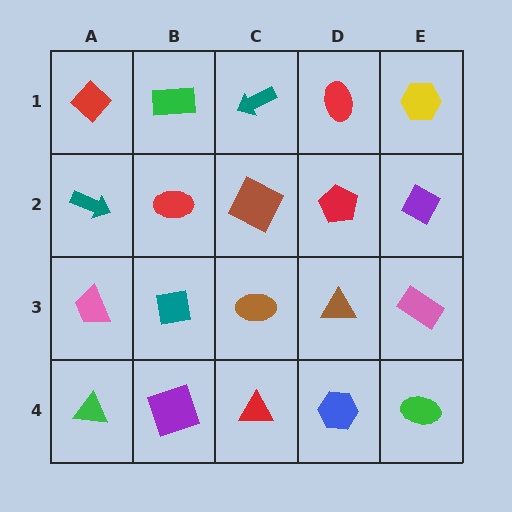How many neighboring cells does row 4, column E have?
2.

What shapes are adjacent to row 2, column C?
A teal arrow (row 1, column C), a brown ellipse (row 3, column C), a red ellipse (row 2, column B), a red pentagon (row 2, column D).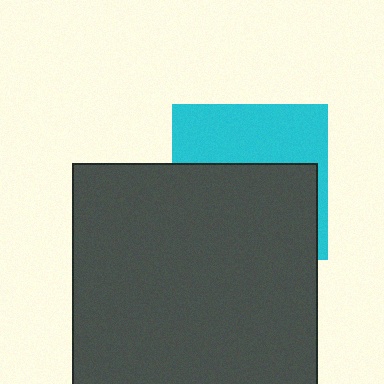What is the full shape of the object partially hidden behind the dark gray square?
The partially hidden object is a cyan square.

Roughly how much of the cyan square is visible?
A small part of it is visible (roughly 42%).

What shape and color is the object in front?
The object in front is a dark gray square.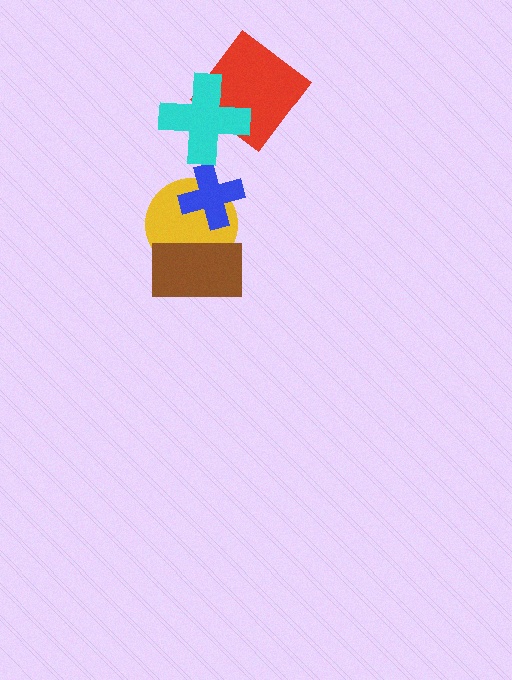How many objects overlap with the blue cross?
1 object overlaps with the blue cross.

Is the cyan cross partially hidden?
No, no other shape covers it.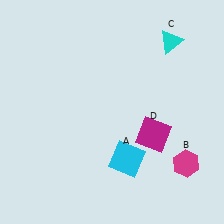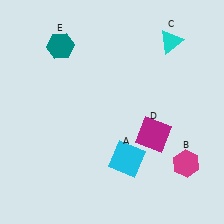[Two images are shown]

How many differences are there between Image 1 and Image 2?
There is 1 difference between the two images.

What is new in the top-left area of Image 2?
A teal hexagon (E) was added in the top-left area of Image 2.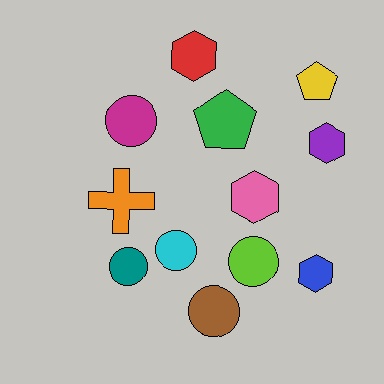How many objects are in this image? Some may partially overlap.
There are 12 objects.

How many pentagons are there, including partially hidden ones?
There are 2 pentagons.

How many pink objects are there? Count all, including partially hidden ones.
There is 1 pink object.